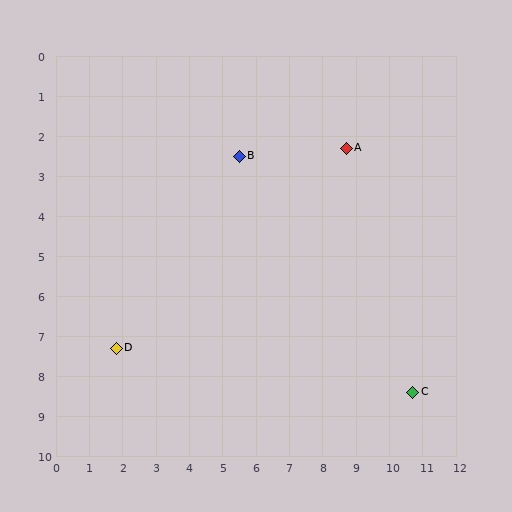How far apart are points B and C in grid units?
Points B and C are about 7.9 grid units apart.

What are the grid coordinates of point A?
Point A is at approximately (8.7, 2.3).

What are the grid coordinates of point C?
Point C is at approximately (10.7, 8.4).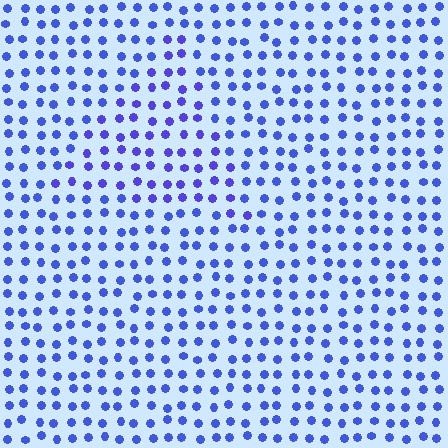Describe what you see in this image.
The image is filled with small blue elements in a uniform arrangement. A triangle-shaped region is visible where the elements are tinted to a slightly different hue, forming a subtle color boundary.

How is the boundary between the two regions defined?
The boundary is defined purely by a slight shift in hue (about 17 degrees). Spacing, size, and orientation are identical on both sides.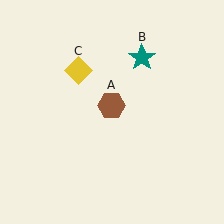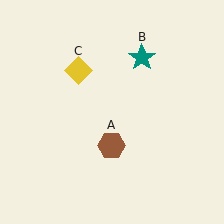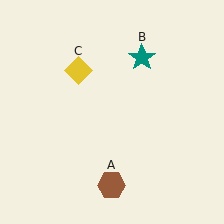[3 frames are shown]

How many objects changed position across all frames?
1 object changed position: brown hexagon (object A).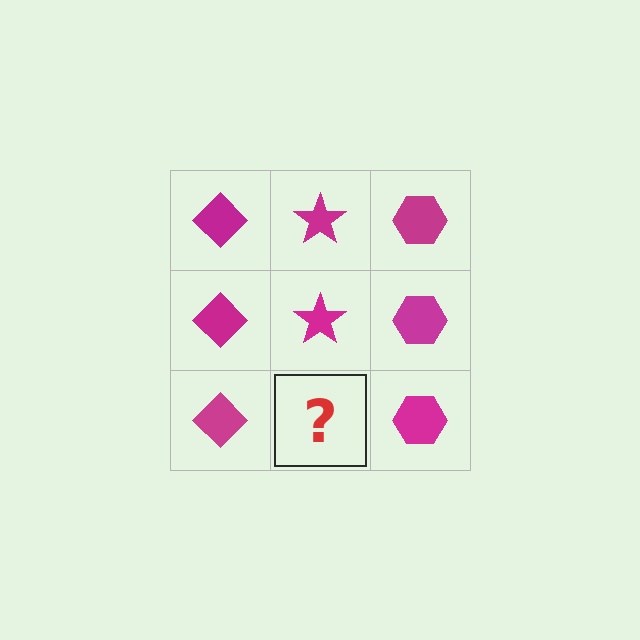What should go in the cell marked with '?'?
The missing cell should contain a magenta star.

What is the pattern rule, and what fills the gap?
The rule is that each column has a consistent shape. The gap should be filled with a magenta star.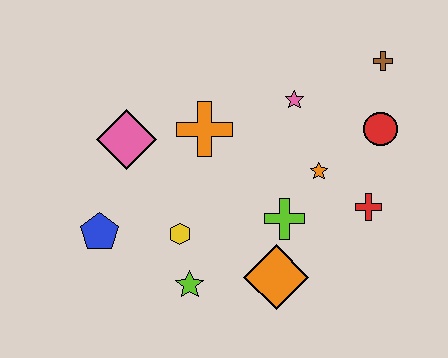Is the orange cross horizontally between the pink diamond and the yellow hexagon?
No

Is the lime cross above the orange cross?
No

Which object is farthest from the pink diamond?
The brown cross is farthest from the pink diamond.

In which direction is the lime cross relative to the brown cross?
The lime cross is below the brown cross.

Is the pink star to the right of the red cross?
No